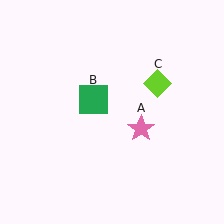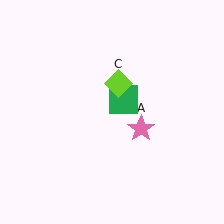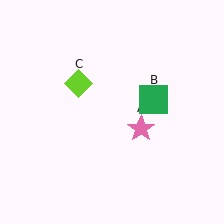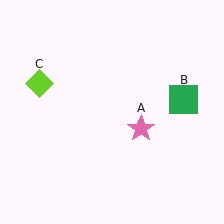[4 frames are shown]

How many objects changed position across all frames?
2 objects changed position: green square (object B), lime diamond (object C).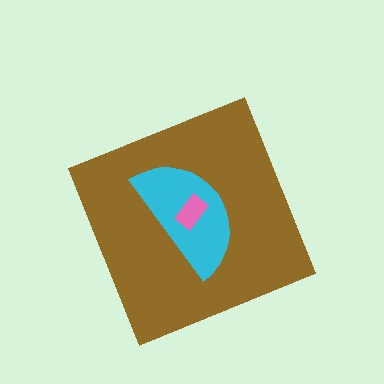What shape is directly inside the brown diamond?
The cyan semicircle.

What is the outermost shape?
The brown diamond.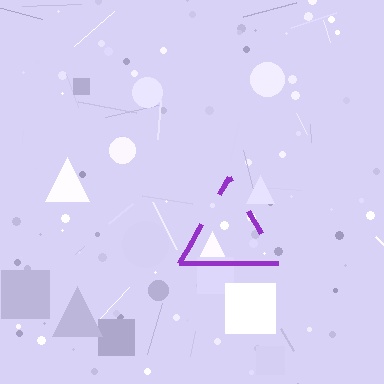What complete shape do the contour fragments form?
The contour fragments form a triangle.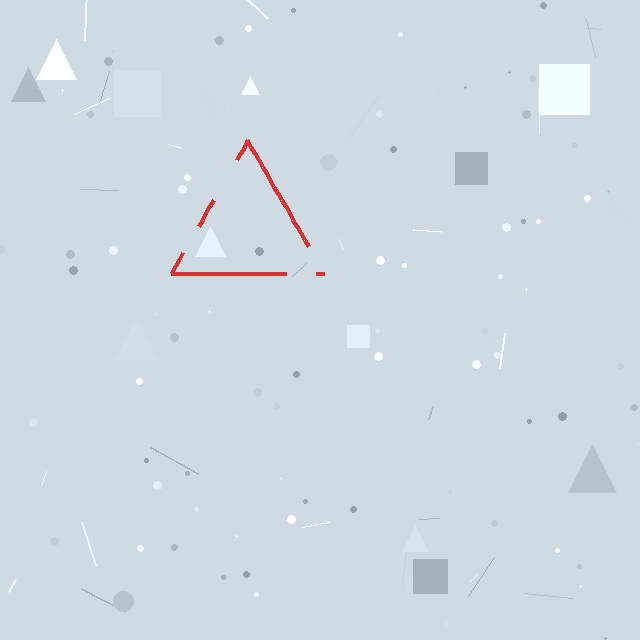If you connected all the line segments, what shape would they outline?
They would outline a triangle.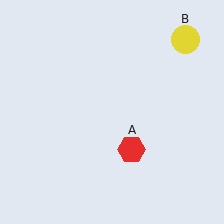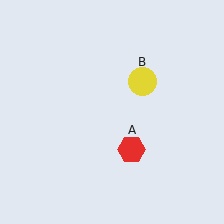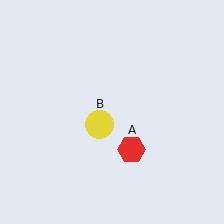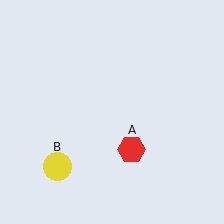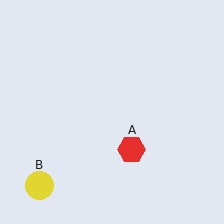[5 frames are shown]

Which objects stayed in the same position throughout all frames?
Red hexagon (object A) remained stationary.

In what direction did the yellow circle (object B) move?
The yellow circle (object B) moved down and to the left.